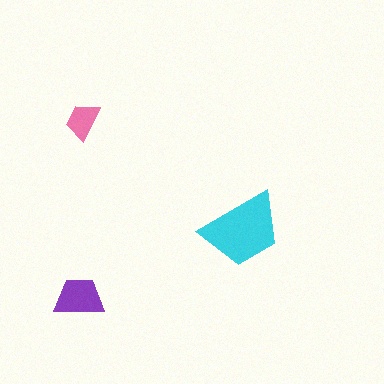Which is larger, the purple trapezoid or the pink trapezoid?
The purple one.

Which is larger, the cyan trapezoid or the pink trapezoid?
The cyan one.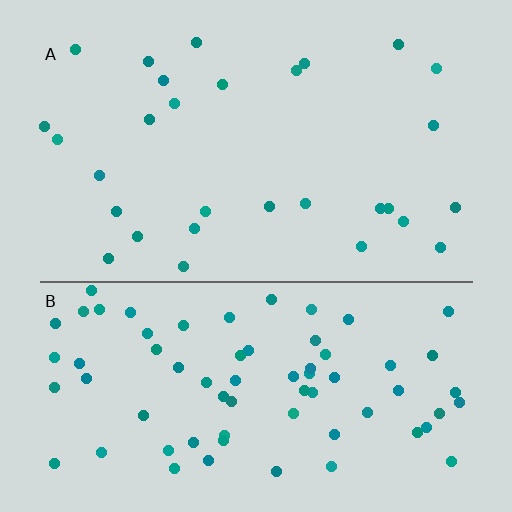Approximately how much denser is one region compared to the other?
Approximately 2.4× — region B over region A.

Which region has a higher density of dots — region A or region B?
B (the bottom).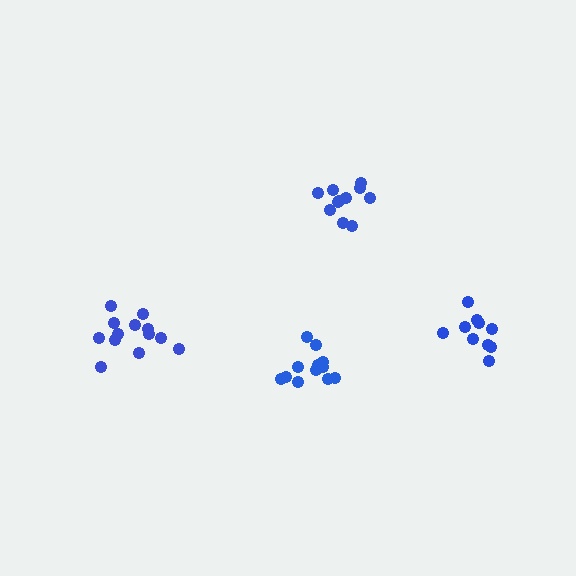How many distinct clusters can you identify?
There are 4 distinct clusters.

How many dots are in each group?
Group 1: 11 dots, Group 2: 13 dots, Group 3: 10 dots, Group 4: 12 dots (46 total).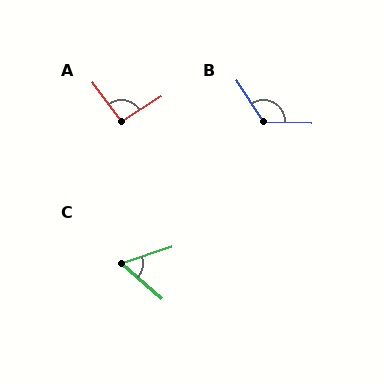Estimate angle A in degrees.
Approximately 94 degrees.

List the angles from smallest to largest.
C (59°), A (94°), B (125°).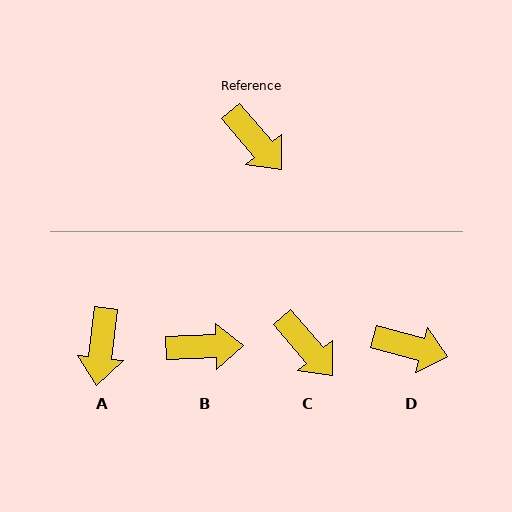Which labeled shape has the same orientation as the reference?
C.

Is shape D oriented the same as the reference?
No, it is off by about 34 degrees.